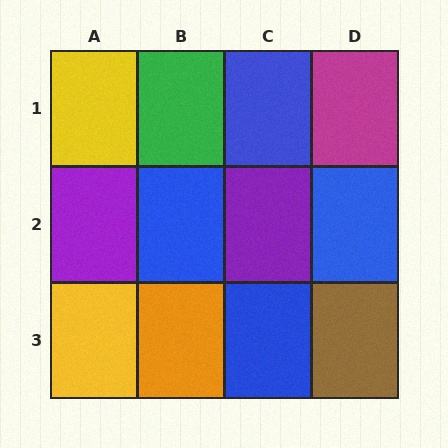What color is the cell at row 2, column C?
Purple.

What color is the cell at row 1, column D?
Magenta.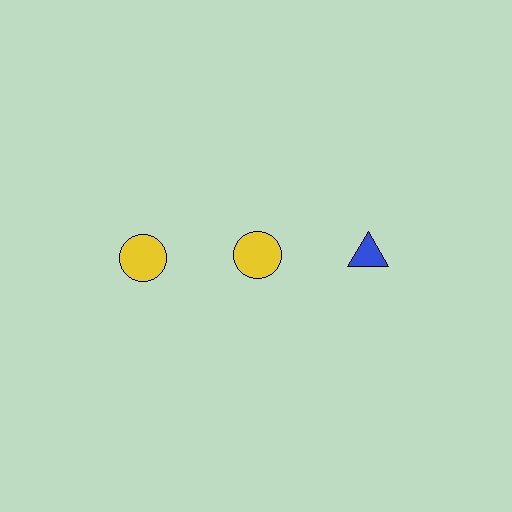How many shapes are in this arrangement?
There are 3 shapes arranged in a grid pattern.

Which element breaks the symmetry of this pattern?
The blue triangle in the top row, center column breaks the symmetry. All other shapes are yellow circles.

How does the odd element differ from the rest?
It differs in both color (blue instead of yellow) and shape (triangle instead of circle).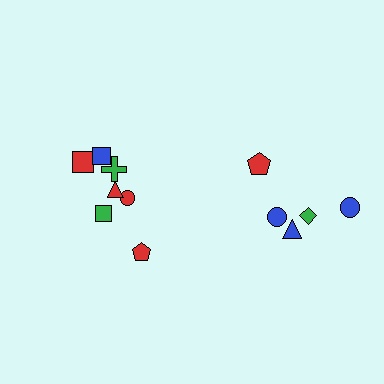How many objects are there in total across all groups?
There are 12 objects.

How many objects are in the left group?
There are 7 objects.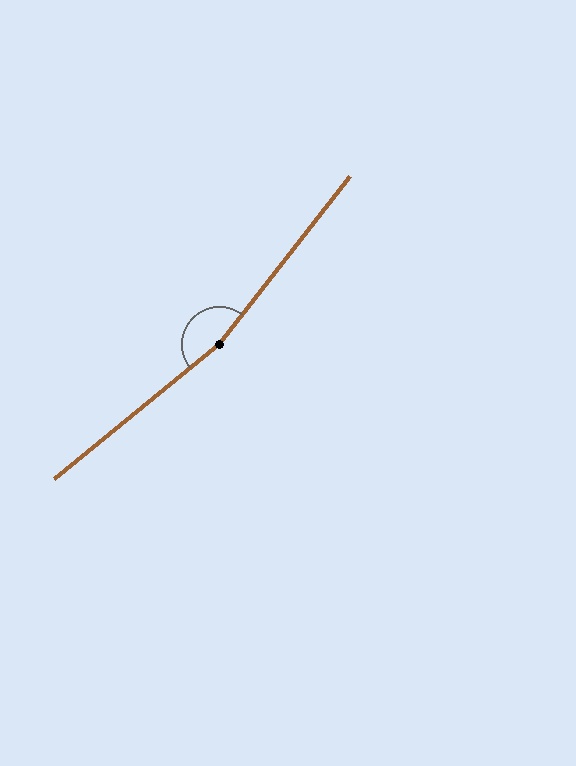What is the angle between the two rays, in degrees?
Approximately 167 degrees.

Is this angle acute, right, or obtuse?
It is obtuse.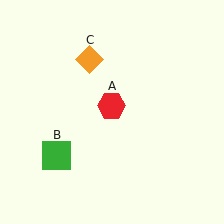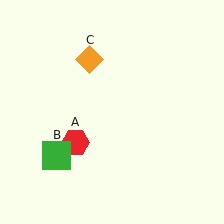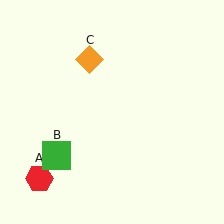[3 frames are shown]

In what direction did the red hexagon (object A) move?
The red hexagon (object A) moved down and to the left.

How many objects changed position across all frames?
1 object changed position: red hexagon (object A).